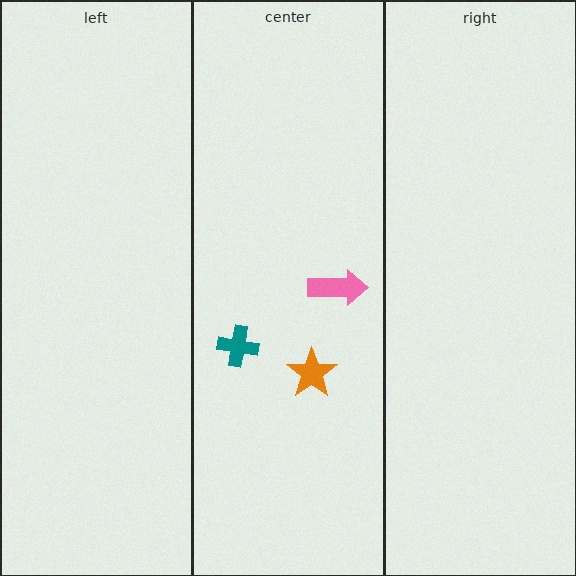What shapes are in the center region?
The orange star, the teal cross, the pink arrow.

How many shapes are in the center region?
3.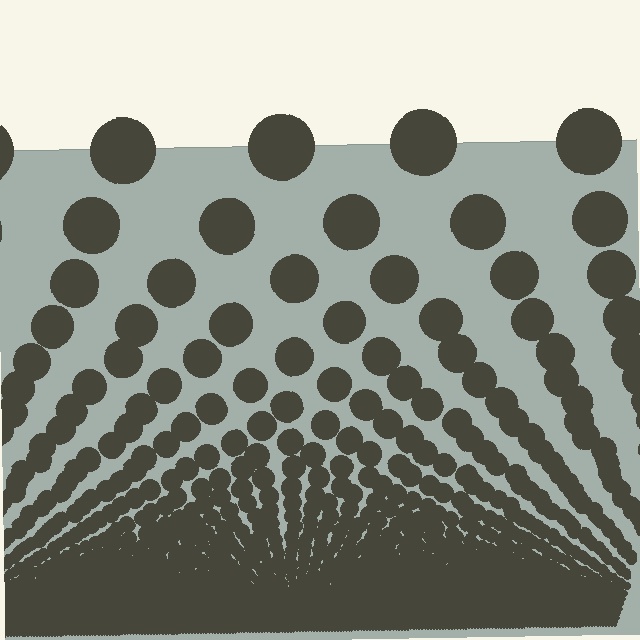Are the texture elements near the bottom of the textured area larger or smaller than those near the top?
Smaller. The gradient is inverted — elements near the bottom are smaller and denser.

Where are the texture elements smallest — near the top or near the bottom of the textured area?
Near the bottom.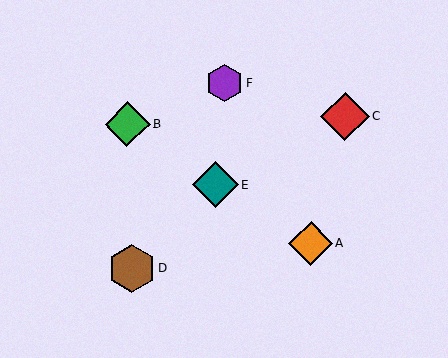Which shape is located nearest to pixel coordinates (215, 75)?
The purple hexagon (labeled F) at (225, 83) is nearest to that location.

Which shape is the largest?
The red diamond (labeled C) is the largest.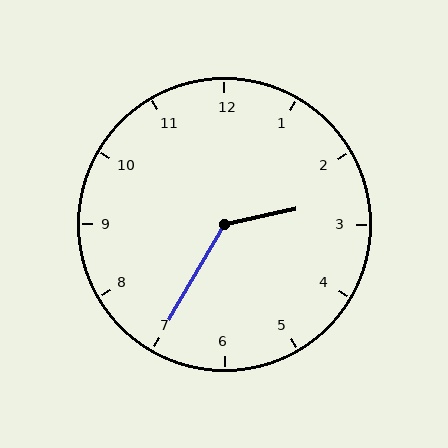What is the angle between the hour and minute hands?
Approximately 132 degrees.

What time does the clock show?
2:35.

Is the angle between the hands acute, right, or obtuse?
It is obtuse.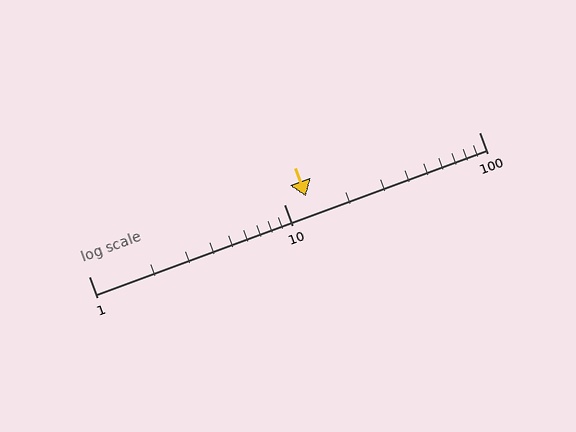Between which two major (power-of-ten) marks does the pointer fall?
The pointer is between 10 and 100.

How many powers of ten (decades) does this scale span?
The scale spans 2 decades, from 1 to 100.